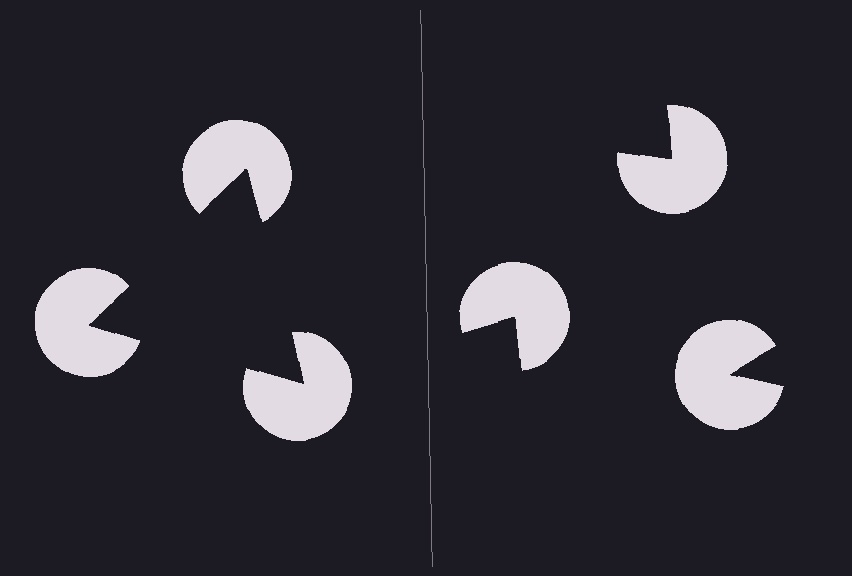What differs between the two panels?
The pac-man discs are positioned identically on both sides; only the wedge orientations differ. On the left they align to a triangle; on the right they are misaligned.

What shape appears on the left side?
An illusory triangle.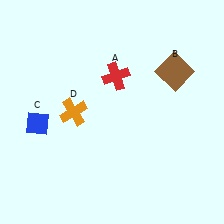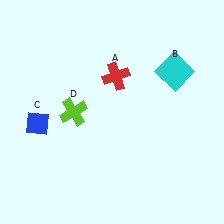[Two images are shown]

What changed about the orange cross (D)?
In Image 1, D is orange. In Image 2, it changed to lime.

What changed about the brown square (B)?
In Image 1, B is brown. In Image 2, it changed to cyan.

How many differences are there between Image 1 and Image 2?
There are 2 differences between the two images.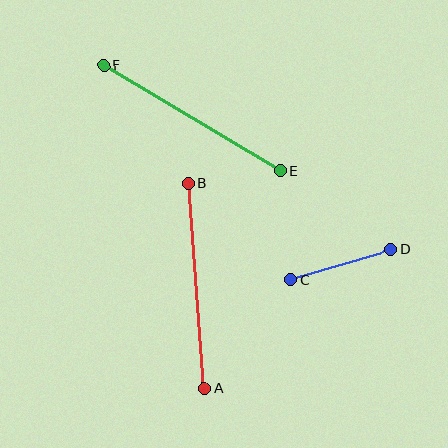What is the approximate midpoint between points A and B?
The midpoint is at approximately (196, 286) pixels.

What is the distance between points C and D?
The distance is approximately 104 pixels.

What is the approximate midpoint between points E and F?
The midpoint is at approximately (192, 118) pixels.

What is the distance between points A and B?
The distance is approximately 206 pixels.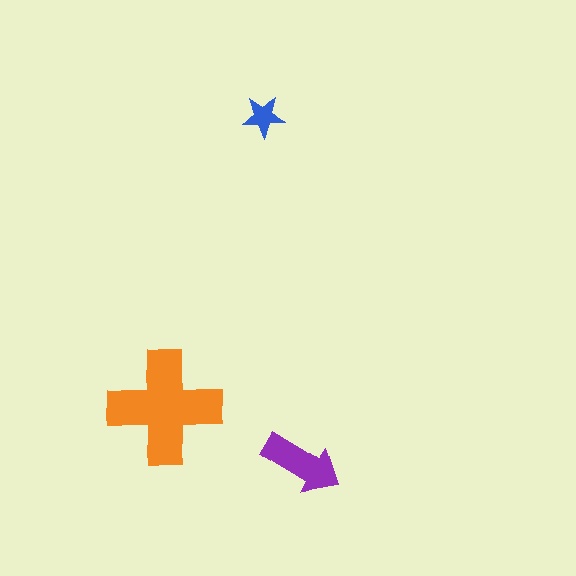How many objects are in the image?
There are 3 objects in the image.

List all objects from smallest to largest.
The blue star, the purple arrow, the orange cross.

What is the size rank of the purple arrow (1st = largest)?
2nd.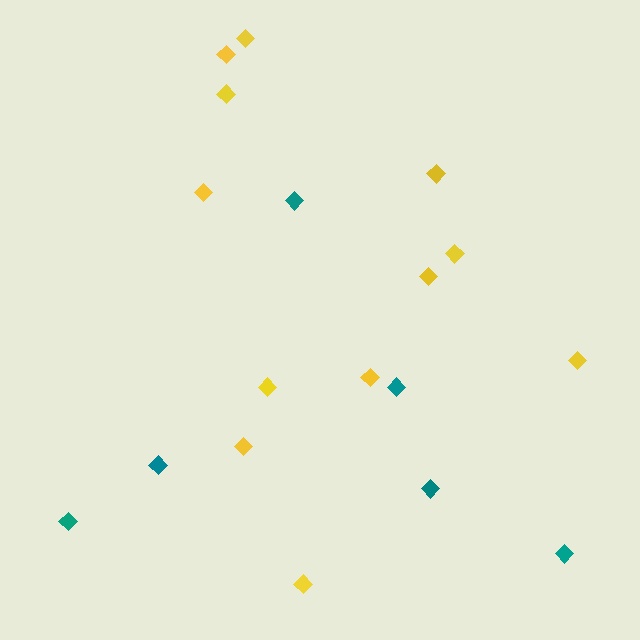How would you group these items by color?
There are 2 groups: one group of teal diamonds (6) and one group of yellow diamonds (12).